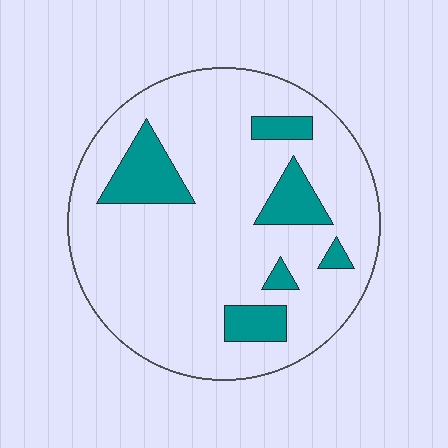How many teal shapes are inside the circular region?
6.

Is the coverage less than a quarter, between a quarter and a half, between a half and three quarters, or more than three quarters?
Less than a quarter.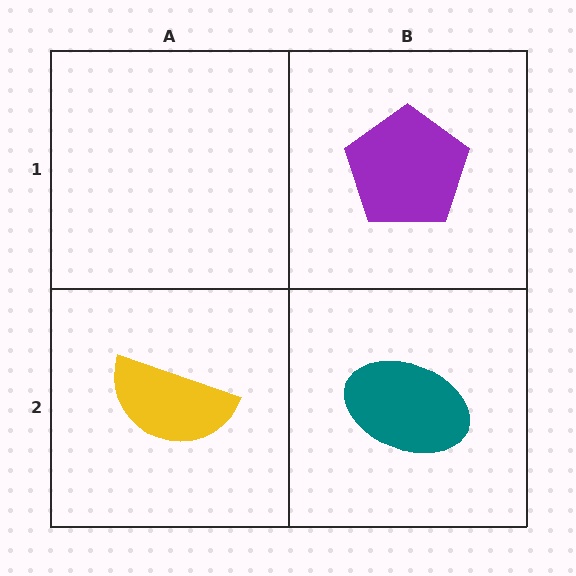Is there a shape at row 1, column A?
No, that cell is empty.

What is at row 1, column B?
A purple pentagon.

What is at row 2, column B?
A teal ellipse.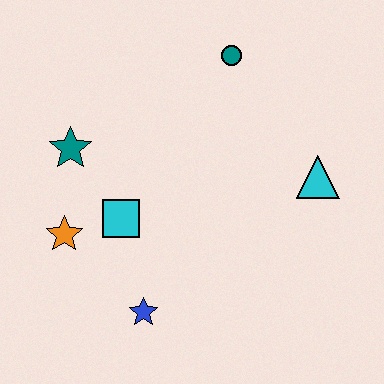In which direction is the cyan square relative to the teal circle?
The cyan square is below the teal circle.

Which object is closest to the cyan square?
The orange star is closest to the cyan square.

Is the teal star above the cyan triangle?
Yes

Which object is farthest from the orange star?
The cyan triangle is farthest from the orange star.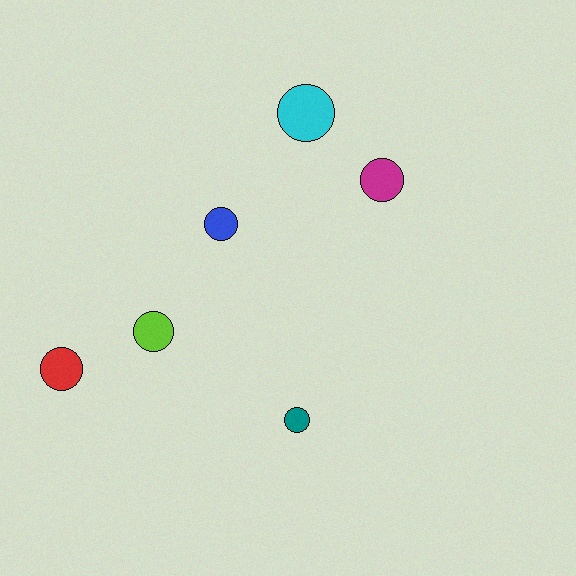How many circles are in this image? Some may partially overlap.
There are 6 circles.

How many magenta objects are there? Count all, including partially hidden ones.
There is 1 magenta object.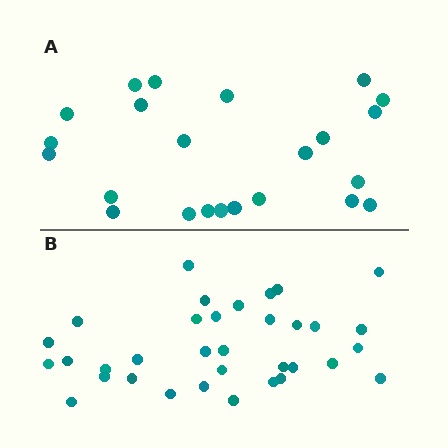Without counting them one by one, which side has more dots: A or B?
Region B (the bottom region) has more dots.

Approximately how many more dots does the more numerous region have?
Region B has roughly 12 or so more dots than region A.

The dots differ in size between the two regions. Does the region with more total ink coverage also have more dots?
No. Region A has more total ink coverage because its dots are larger, but region B actually contains more individual dots. Total area can be misleading — the number of items is what matters here.